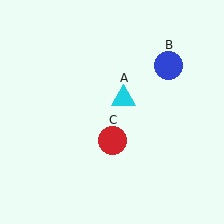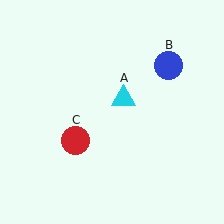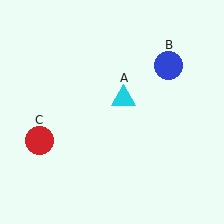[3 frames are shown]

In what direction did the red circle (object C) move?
The red circle (object C) moved left.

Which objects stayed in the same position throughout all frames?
Cyan triangle (object A) and blue circle (object B) remained stationary.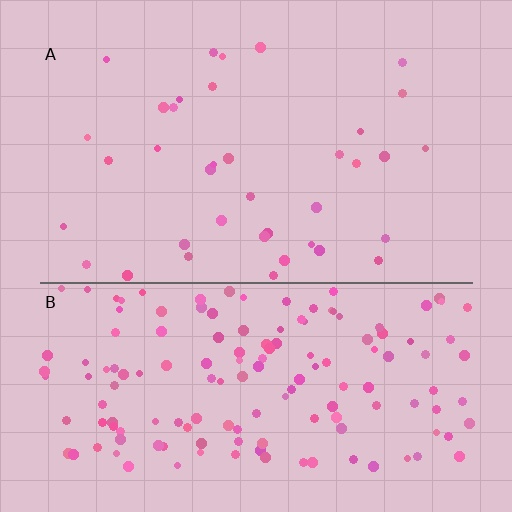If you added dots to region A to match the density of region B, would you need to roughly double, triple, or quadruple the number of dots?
Approximately quadruple.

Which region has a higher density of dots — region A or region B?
B (the bottom).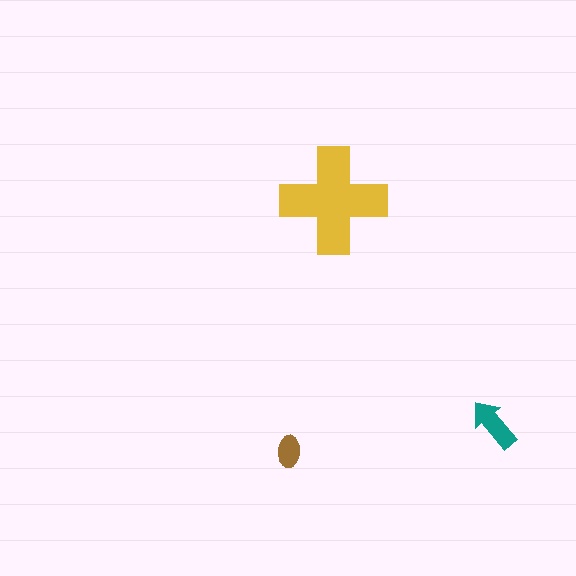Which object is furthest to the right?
The teal arrow is rightmost.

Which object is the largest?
The yellow cross.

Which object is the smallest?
The brown ellipse.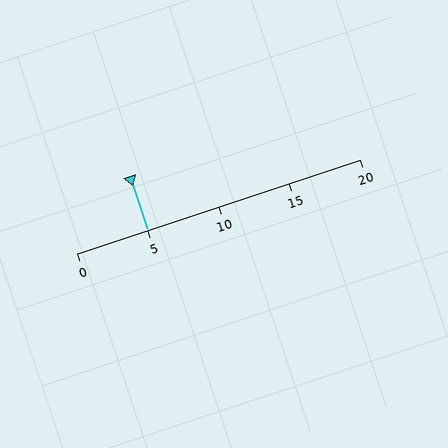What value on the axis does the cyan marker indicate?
The marker indicates approximately 5.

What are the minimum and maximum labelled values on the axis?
The axis runs from 0 to 20.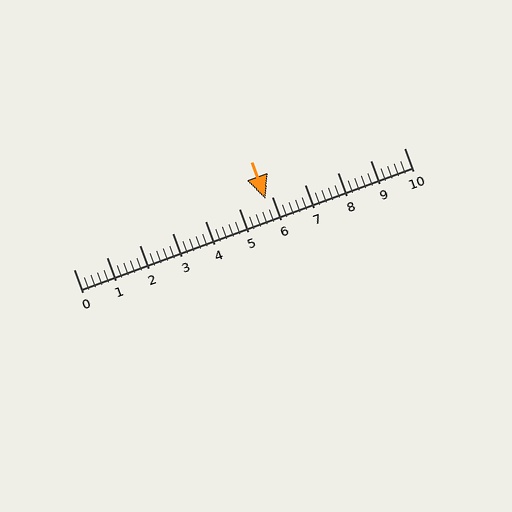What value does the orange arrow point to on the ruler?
The orange arrow points to approximately 5.8.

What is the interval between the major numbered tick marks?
The major tick marks are spaced 1 units apart.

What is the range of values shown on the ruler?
The ruler shows values from 0 to 10.